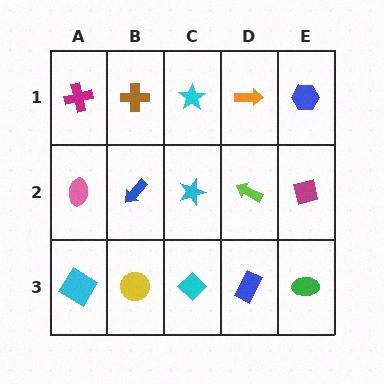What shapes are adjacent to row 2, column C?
A cyan star (row 1, column C), a cyan diamond (row 3, column C), a blue arrow (row 2, column B), a lime arrow (row 2, column D).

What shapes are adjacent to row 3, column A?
A pink ellipse (row 2, column A), a yellow circle (row 3, column B).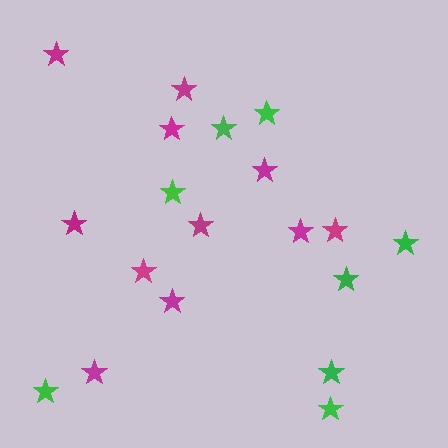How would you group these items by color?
There are 2 groups: one group of magenta stars (11) and one group of green stars (8).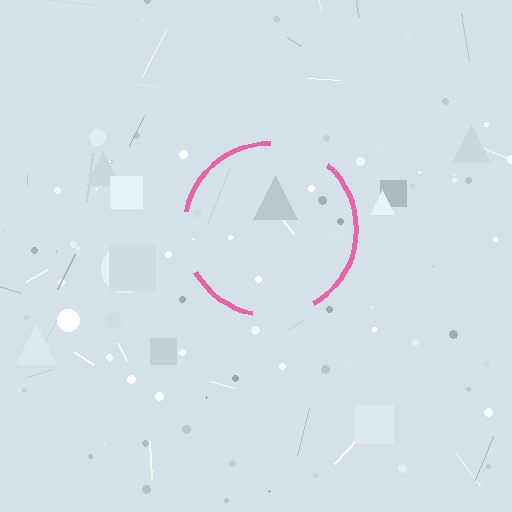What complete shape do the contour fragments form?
The contour fragments form a circle.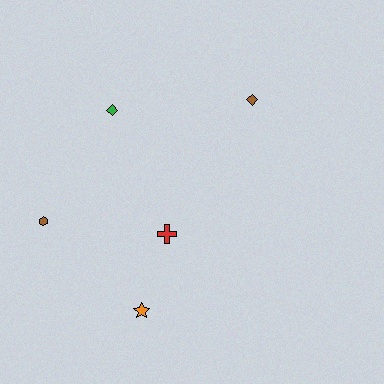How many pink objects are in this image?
There are no pink objects.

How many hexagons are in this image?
There is 1 hexagon.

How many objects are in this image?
There are 5 objects.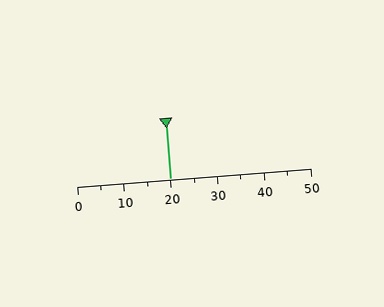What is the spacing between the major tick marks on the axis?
The major ticks are spaced 10 apart.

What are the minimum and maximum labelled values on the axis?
The axis runs from 0 to 50.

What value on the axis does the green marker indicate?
The marker indicates approximately 20.